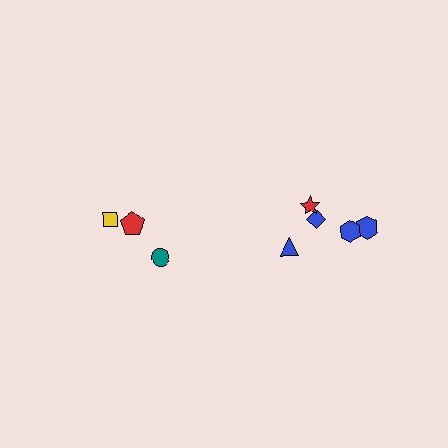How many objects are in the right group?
There are 5 objects.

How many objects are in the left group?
There are 3 objects.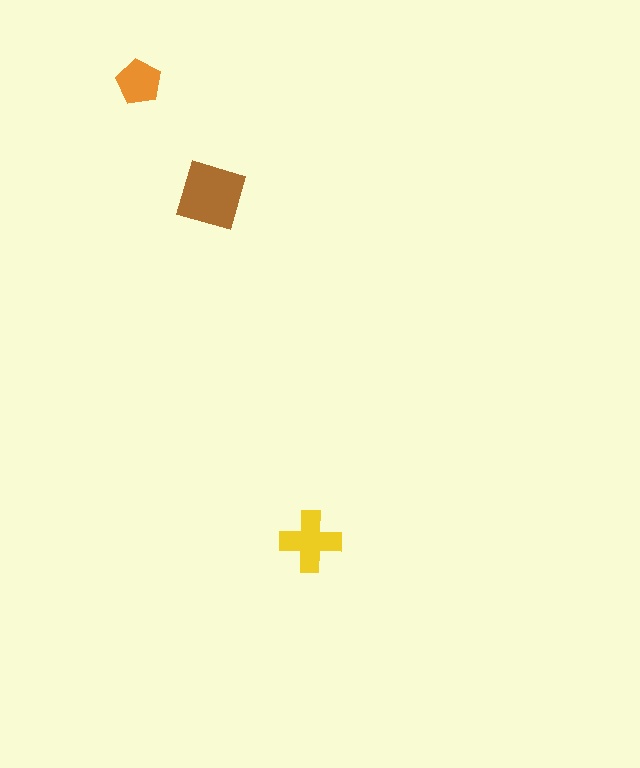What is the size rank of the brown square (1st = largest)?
1st.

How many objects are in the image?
There are 3 objects in the image.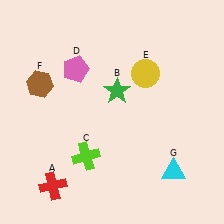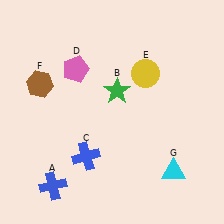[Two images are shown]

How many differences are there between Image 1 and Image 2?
There are 2 differences between the two images.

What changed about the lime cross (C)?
In Image 1, C is lime. In Image 2, it changed to blue.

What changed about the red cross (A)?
In Image 1, A is red. In Image 2, it changed to blue.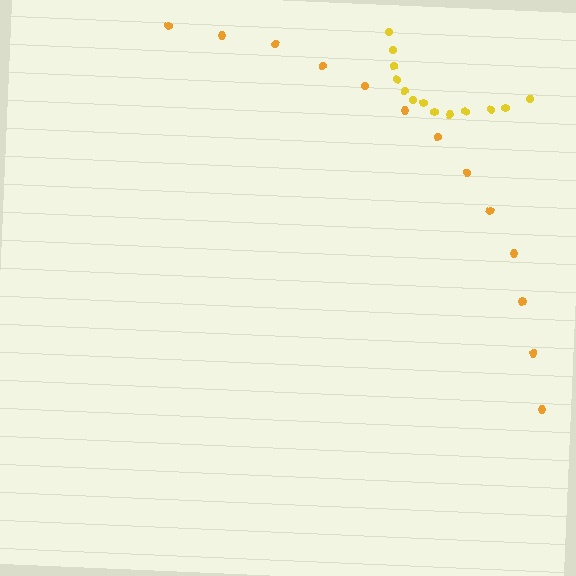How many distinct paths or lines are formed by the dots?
There are 2 distinct paths.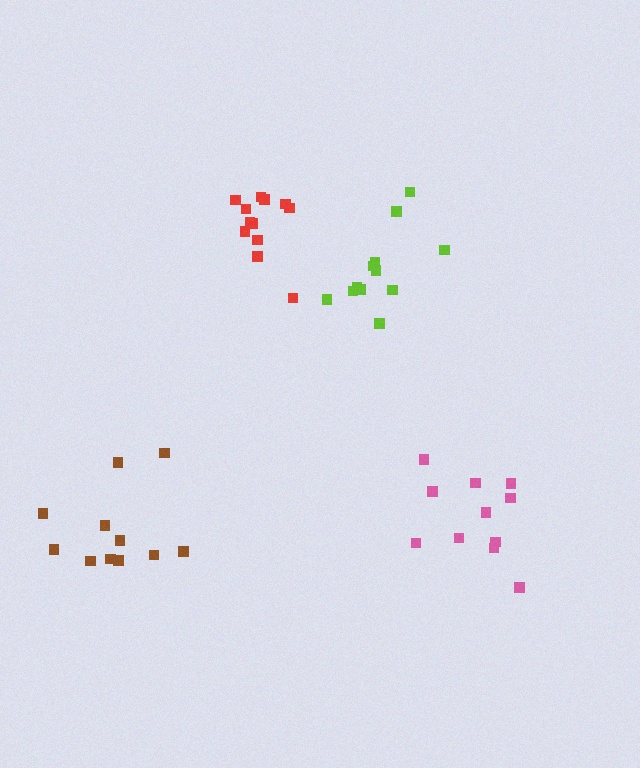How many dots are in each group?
Group 1: 12 dots, Group 2: 11 dots, Group 3: 12 dots, Group 4: 11 dots (46 total).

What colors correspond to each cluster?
The clusters are colored: lime, brown, red, pink.